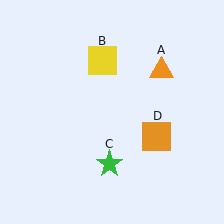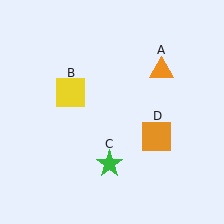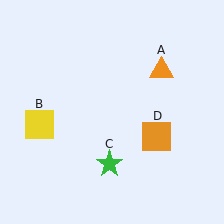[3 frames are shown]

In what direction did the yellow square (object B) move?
The yellow square (object B) moved down and to the left.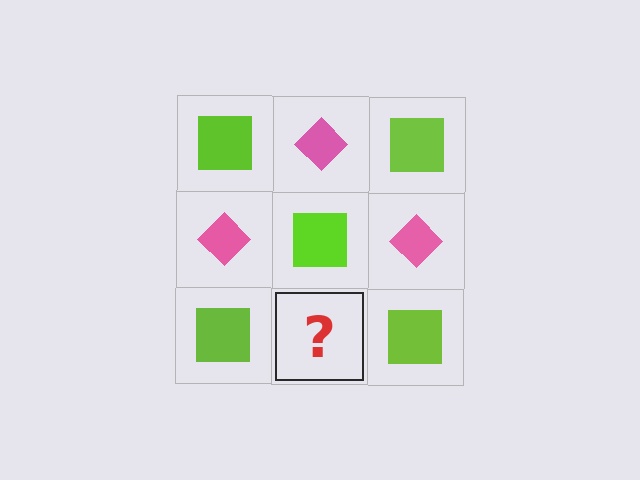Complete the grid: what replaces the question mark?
The question mark should be replaced with a pink diamond.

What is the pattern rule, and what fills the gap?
The rule is that it alternates lime square and pink diamond in a checkerboard pattern. The gap should be filled with a pink diamond.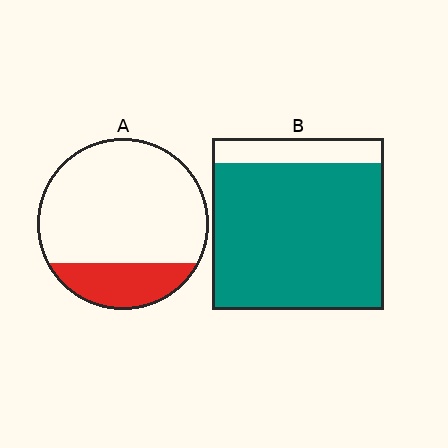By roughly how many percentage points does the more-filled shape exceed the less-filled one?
By roughly 65 percentage points (B over A).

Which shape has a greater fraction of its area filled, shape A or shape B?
Shape B.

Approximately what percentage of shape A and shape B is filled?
A is approximately 20% and B is approximately 85%.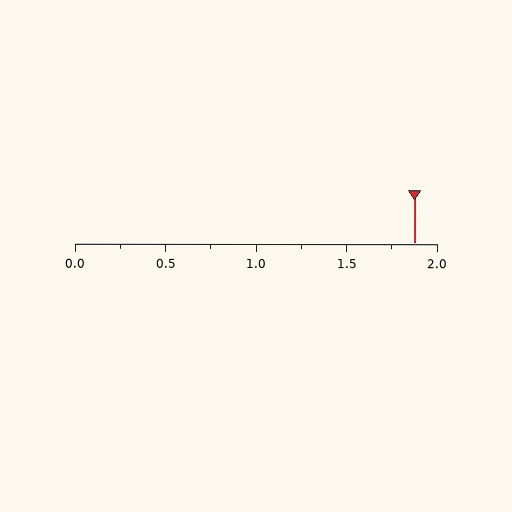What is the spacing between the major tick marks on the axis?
The major ticks are spaced 0.5 apart.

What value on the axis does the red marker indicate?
The marker indicates approximately 1.88.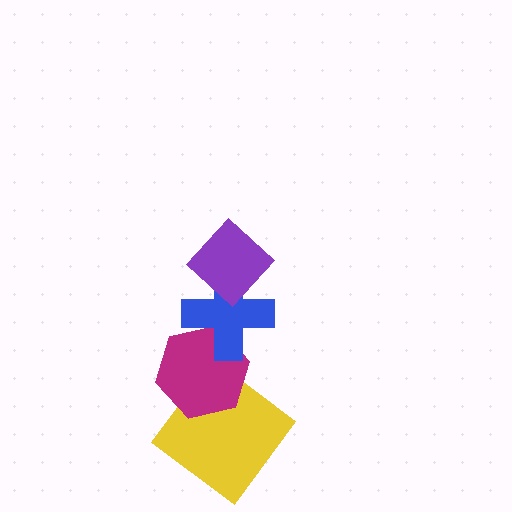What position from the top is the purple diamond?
The purple diamond is 1st from the top.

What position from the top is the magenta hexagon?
The magenta hexagon is 3rd from the top.